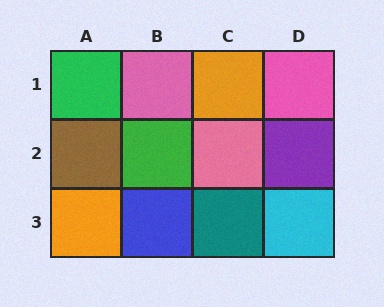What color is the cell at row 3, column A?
Orange.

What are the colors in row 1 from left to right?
Green, pink, orange, pink.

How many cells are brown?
1 cell is brown.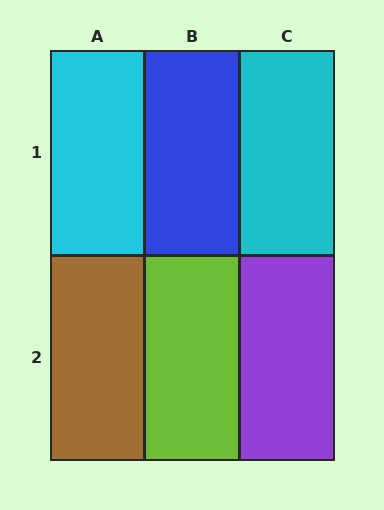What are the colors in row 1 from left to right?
Cyan, blue, cyan.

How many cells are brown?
1 cell is brown.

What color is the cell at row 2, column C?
Purple.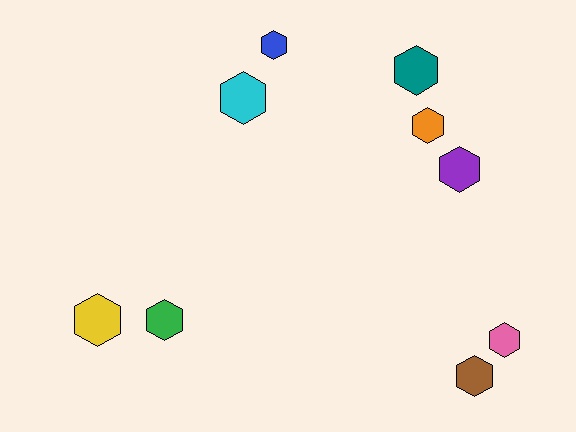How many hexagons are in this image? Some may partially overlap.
There are 9 hexagons.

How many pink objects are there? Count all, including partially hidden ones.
There is 1 pink object.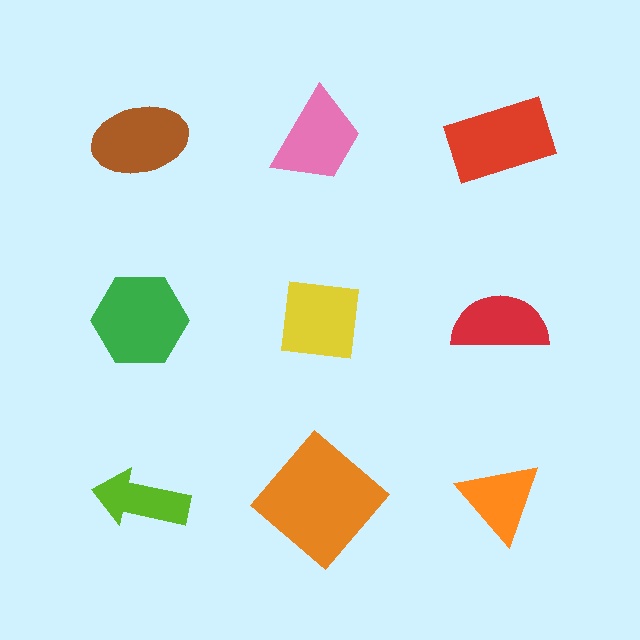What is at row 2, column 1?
A green hexagon.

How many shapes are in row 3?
3 shapes.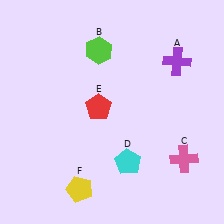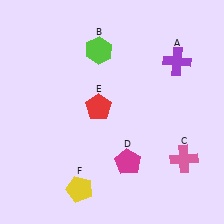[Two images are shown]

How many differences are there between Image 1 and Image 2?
There is 1 difference between the two images.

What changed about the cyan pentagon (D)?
In Image 1, D is cyan. In Image 2, it changed to magenta.